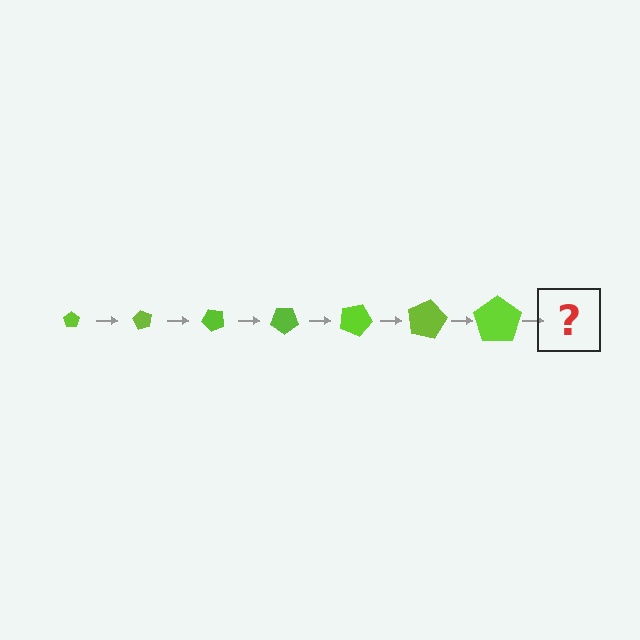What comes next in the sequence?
The next element should be a pentagon, larger than the previous one and rotated 420 degrees from the start.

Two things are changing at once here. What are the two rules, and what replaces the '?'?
The two rules are that the pentagon grows larger each step and it rotates 60 degrees each step. The '?' should be a pentagon, larger than the previous one and rotated 420 degrees from the start.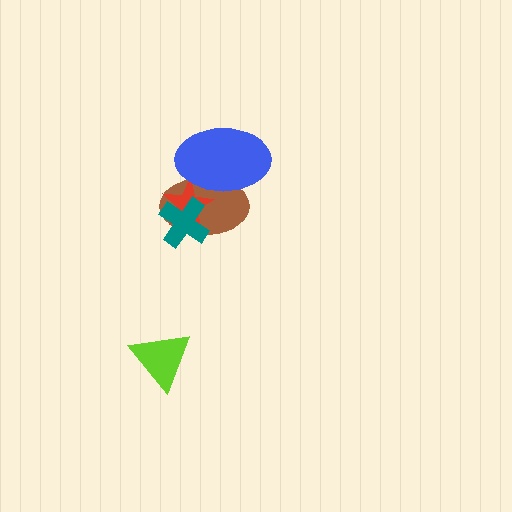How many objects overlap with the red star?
3 objects overlap with the red star.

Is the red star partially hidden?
Yes, it is partially covered by another shape.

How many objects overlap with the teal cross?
2 objects overlap with the teal cross.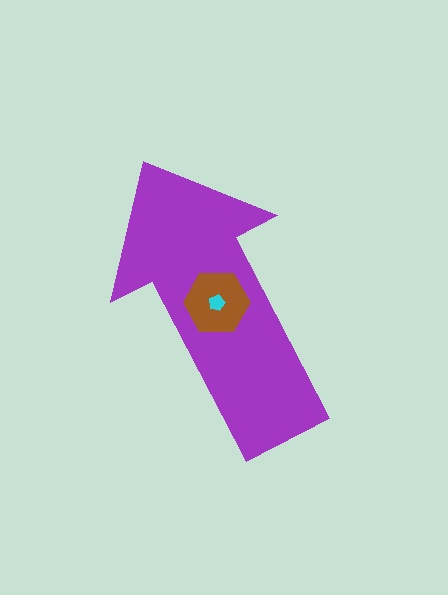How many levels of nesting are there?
3.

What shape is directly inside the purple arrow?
The brown hexagon.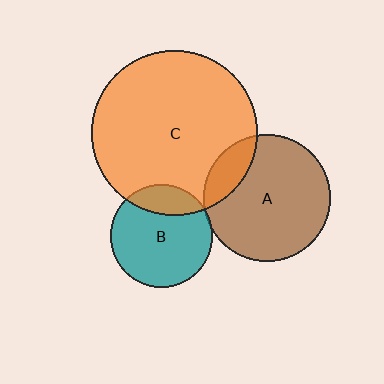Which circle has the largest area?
Circle C (orange).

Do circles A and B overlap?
Yes.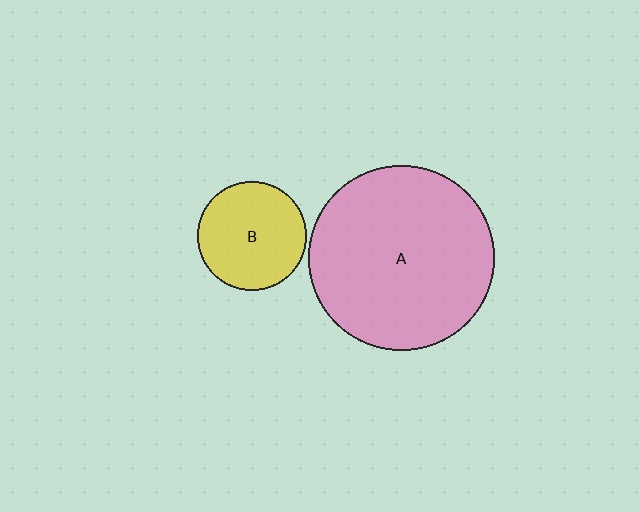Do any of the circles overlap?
No, none of the circles overlap.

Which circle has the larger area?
Circle A (pink).